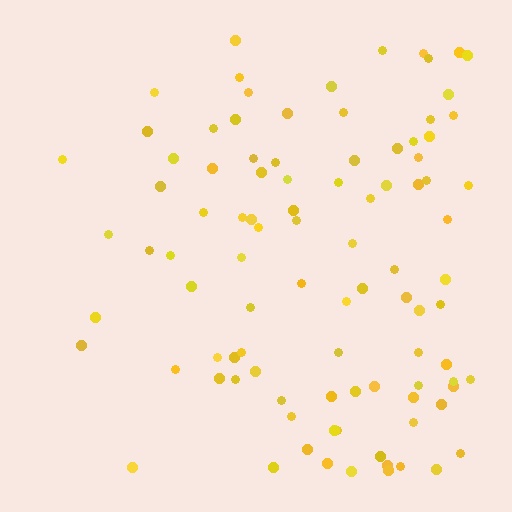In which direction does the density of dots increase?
From left to right, with the right side densest.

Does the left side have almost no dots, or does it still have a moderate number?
Still a moderate number, just noticeably fewer than the right.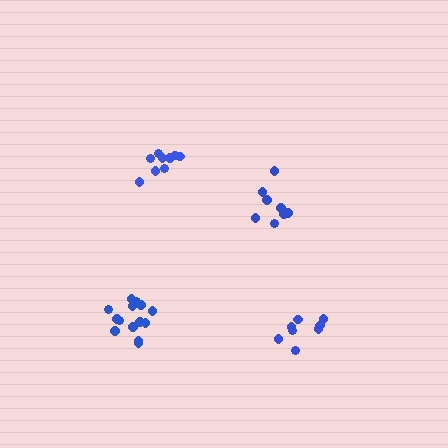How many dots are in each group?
Group 1: 14 dots, Group 2: 8 dots, Group 3: 8 dots, Group 4: 9 dots (39 total).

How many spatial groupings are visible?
There are 4 spatial groupings.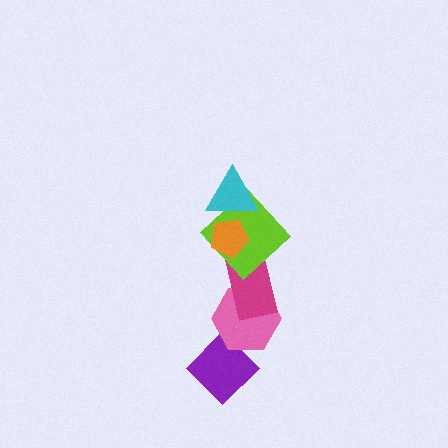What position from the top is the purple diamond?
The purple diamond is 6th from the top.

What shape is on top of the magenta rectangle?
The lime diamond is on top of the magenta rectangle.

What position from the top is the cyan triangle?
The cyan triangle is 2nd from the top.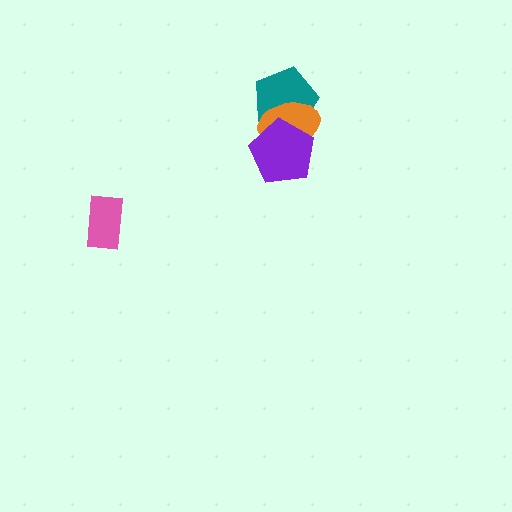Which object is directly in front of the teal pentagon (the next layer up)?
The orange ellipse is directly in front of the teal pentagon.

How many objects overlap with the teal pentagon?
2 objects overlap with the teal pentagon.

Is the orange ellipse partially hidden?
Yes, it is partially covered by another shape.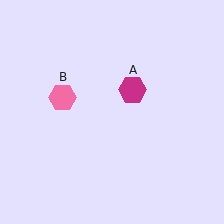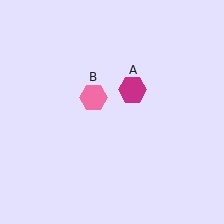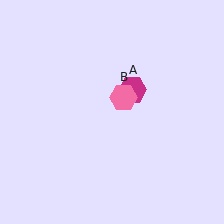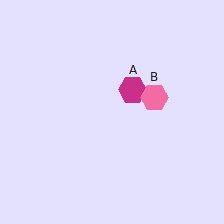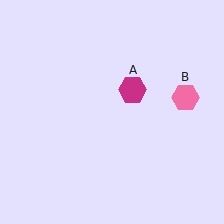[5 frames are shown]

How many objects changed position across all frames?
1 object changed position: pink hexagon (object B).